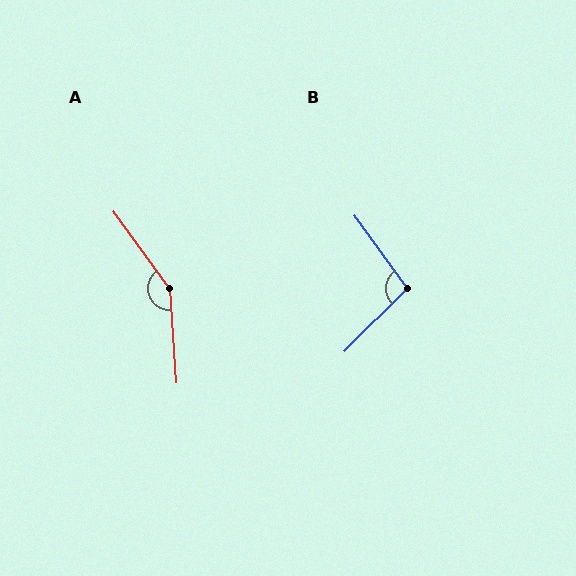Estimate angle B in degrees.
Approximately 99 degrees.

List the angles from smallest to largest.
B (99°), A (148°).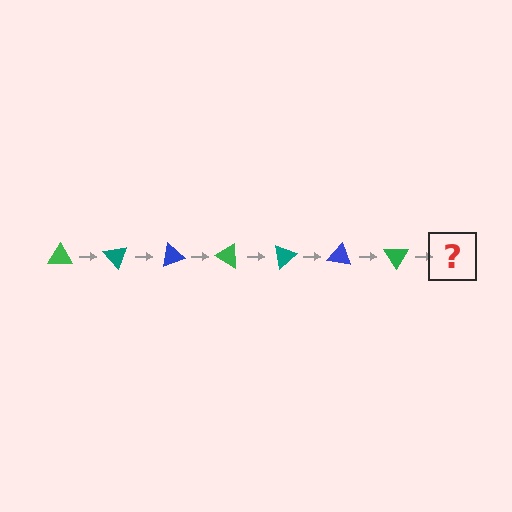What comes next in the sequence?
The next element should be a teal triangle, rotated 350 degrees from the start.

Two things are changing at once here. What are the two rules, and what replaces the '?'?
The two rules are that it rotates 50 degrees each step and the color cycles through green, teal, and blue. The '?' should be a teal triangle, rotated 350 degrees from the start.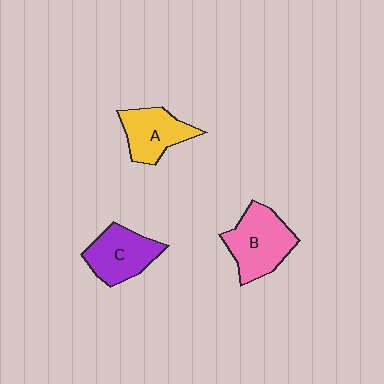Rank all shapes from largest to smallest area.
From largest to smallest: B (pink), C (purple), A (yellow).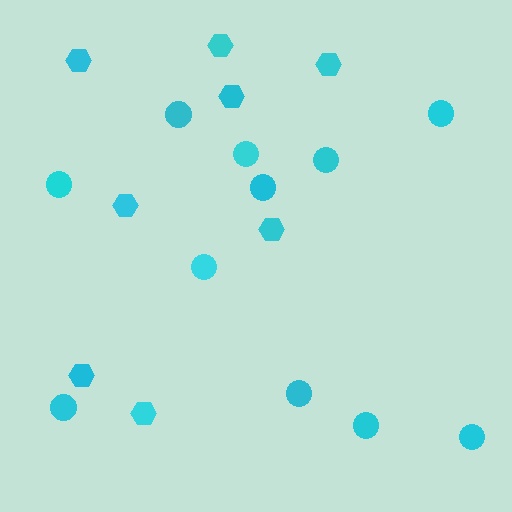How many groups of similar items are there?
There are 2 groups: one group of circles (11) and one group of hexagons (8).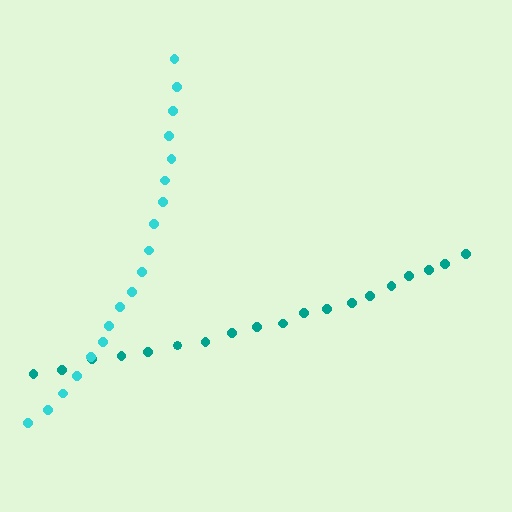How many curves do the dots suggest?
There are 2 distinct paths.